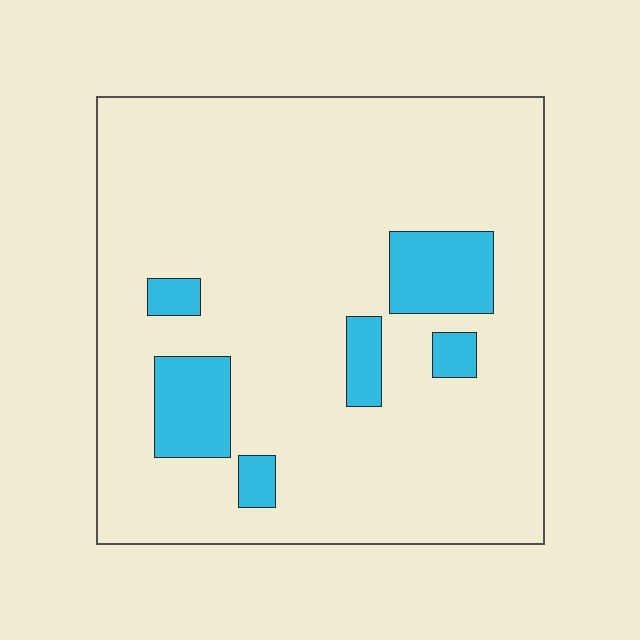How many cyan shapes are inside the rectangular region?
6.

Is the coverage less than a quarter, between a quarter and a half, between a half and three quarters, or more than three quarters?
Less than a quarter.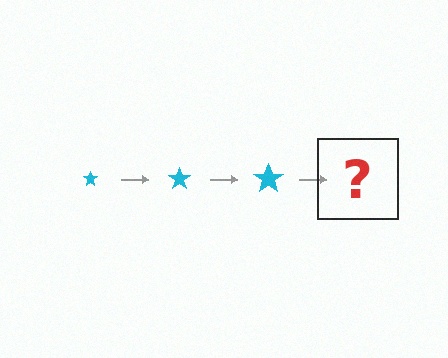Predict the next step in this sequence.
The next step is a cyan star, larger than the previous one.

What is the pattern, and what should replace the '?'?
The pattern is that the star gets progressively larger each step. The '?' should be a cyan star, larger than the previous one.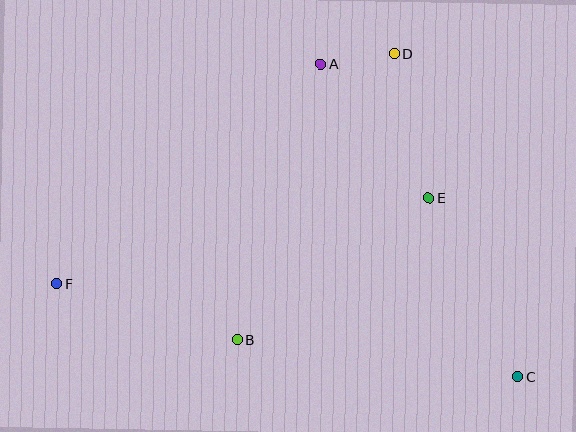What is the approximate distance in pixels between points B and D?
The distance between B and D is approximately 327 pixels.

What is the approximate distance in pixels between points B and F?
The distance between B and F is approximately 189 pixels.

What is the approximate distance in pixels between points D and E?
The distance between D and E is approximately 148 pixels.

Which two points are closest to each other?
Points A and D are closest to each other.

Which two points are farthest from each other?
Points C and F are farthest from each other.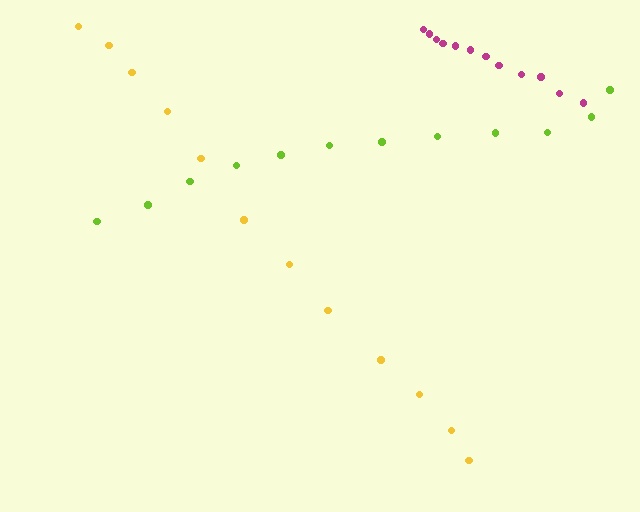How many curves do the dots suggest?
There are 3 distinct paths.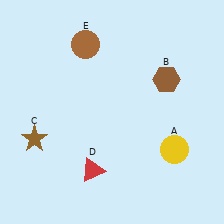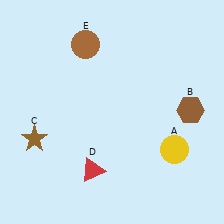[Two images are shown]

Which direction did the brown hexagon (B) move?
The brown hexagon (B) moved down.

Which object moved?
The brown hexagon (B) moved down.